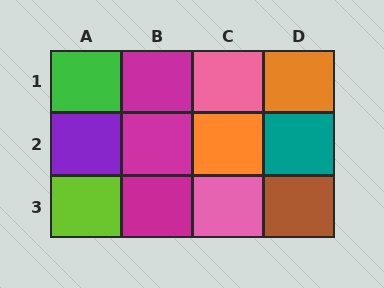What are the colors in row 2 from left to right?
Purple, magenta, orange, teal.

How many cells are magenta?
3 cells are magenta.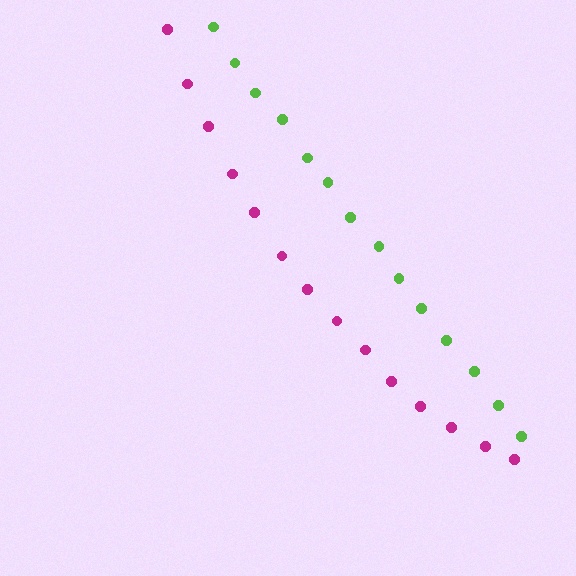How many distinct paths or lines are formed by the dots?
There are 2 distinct paths.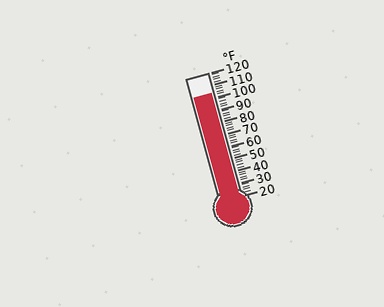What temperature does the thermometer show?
The thermometer shows approximately 104°F.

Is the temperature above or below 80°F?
The temperature is above 80°F.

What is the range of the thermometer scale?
The thermometer scale ranges from 20°F to 120°F.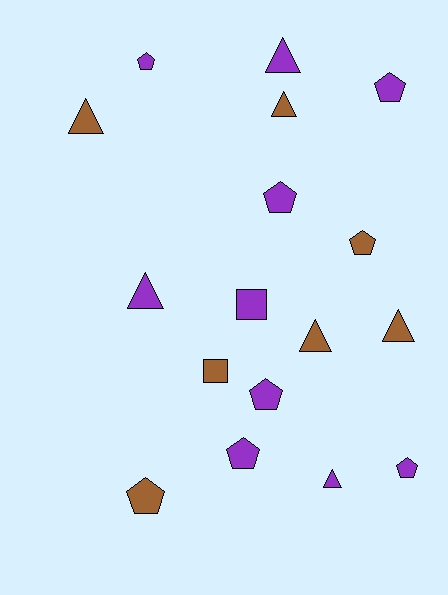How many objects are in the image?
There are 17 objects.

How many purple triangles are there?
There are 3 purple triangles.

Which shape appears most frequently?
Pentagon, with 8 objects.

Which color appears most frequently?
Purple, with 10 objects.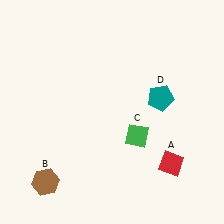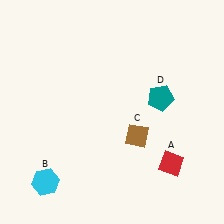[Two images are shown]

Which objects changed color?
B changed from brown to cyan. C changed from green to brown.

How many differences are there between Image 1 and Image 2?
There are 2 differences between the two images.